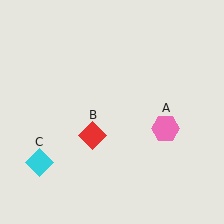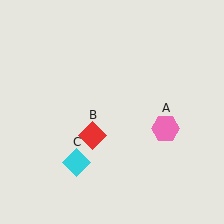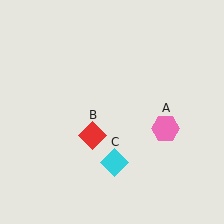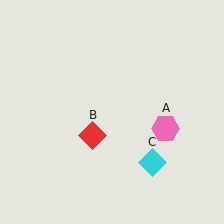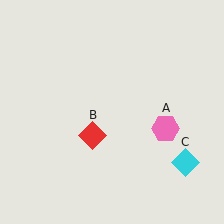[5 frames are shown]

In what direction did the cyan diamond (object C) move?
The cyan diamond (object C) moved right.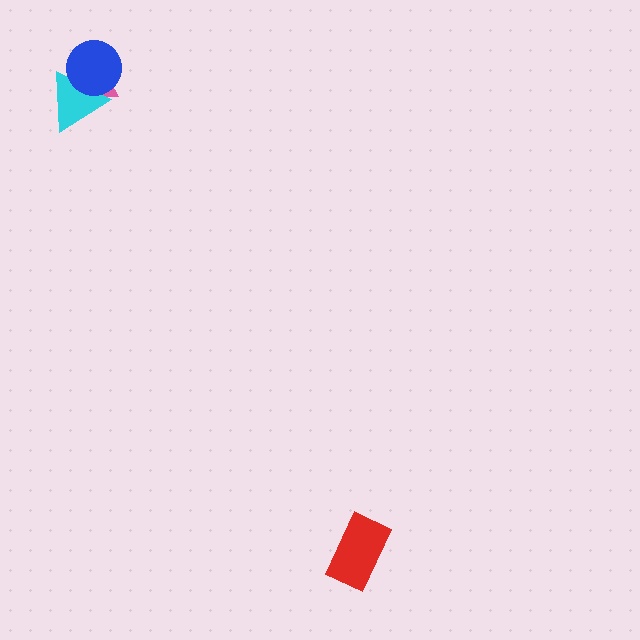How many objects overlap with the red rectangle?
0 objects overlap with the red rectangle.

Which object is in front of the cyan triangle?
The blue circle is in front of the cyan triangle.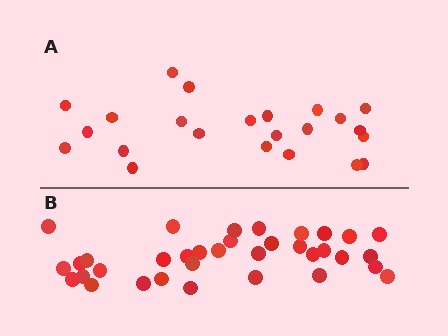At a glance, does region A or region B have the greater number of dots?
Region B (the bottom region) has more dots.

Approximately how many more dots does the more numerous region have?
Region B has roughly 12 or so more dots than region A.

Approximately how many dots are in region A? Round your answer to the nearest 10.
About 20 dots. (The exact count is 23, which rounds to 20.)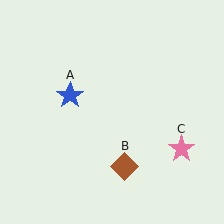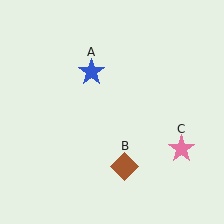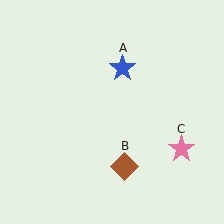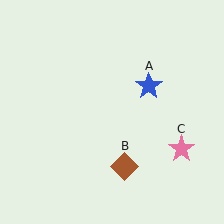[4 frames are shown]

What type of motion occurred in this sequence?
The blue star (object A) rotated clockwise around the center of the scene.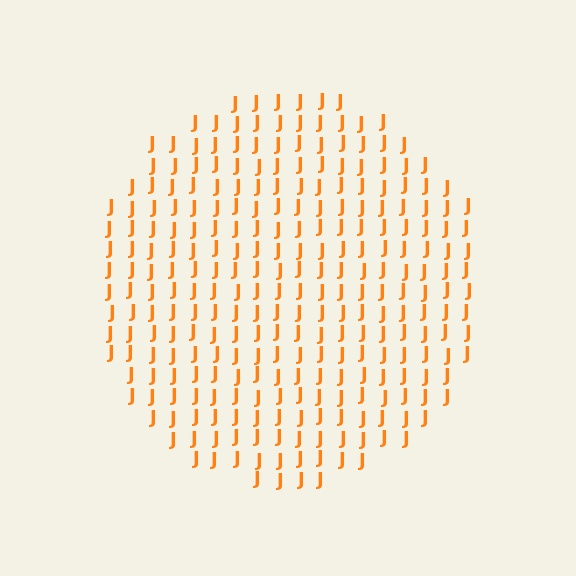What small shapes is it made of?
It is made of small letter J's.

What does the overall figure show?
The overall figure shows a circle.